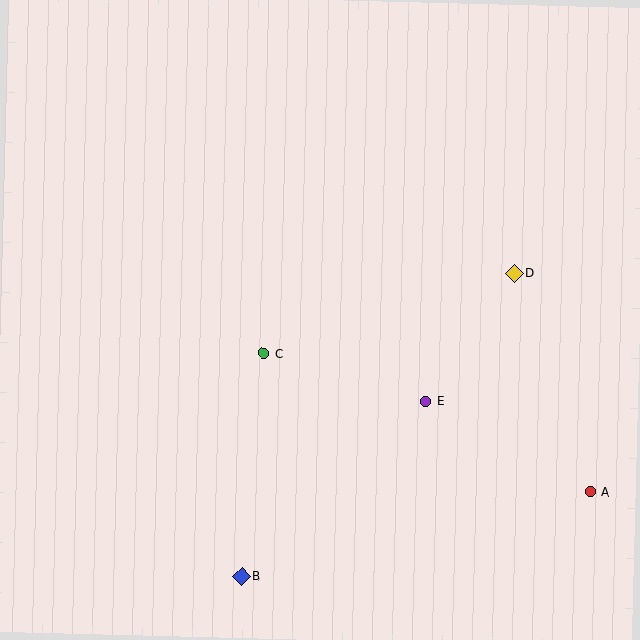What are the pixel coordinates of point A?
Point A is at (590, 492).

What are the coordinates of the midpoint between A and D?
The midpoint between A and D is at (552, 383).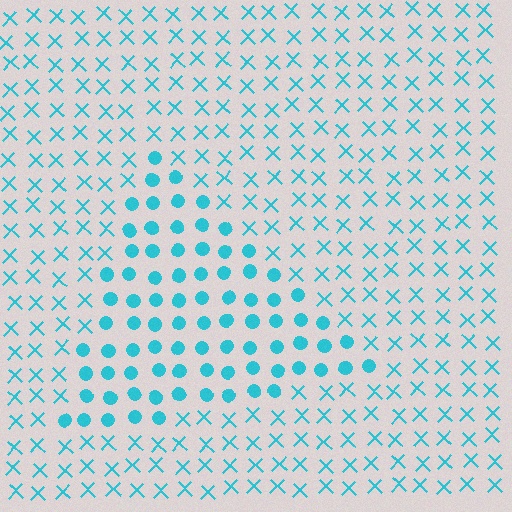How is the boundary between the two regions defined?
The boundary is defined by a change in element shape: circles inside vs. X marks outside. All elements share the same color and spacing.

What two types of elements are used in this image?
The image uses circles inside the triangle region and X marks outside it.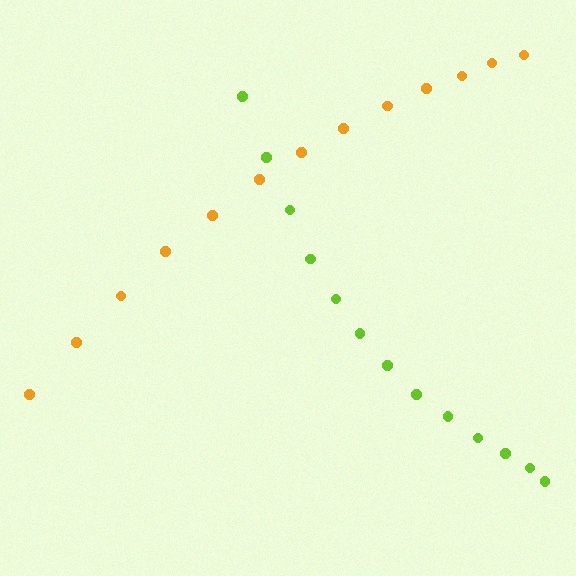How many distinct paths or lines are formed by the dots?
There are 2 distinct paths.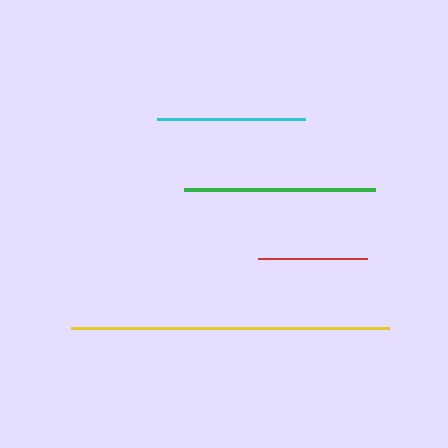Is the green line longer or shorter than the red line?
The green line is longer than the red line.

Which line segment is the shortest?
The red line is the shortest at approximately 109 pixels.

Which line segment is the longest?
The yellow line is the longest at approximately 317 pixels.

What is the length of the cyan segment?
The cyan segment is approximately 148 pixels long.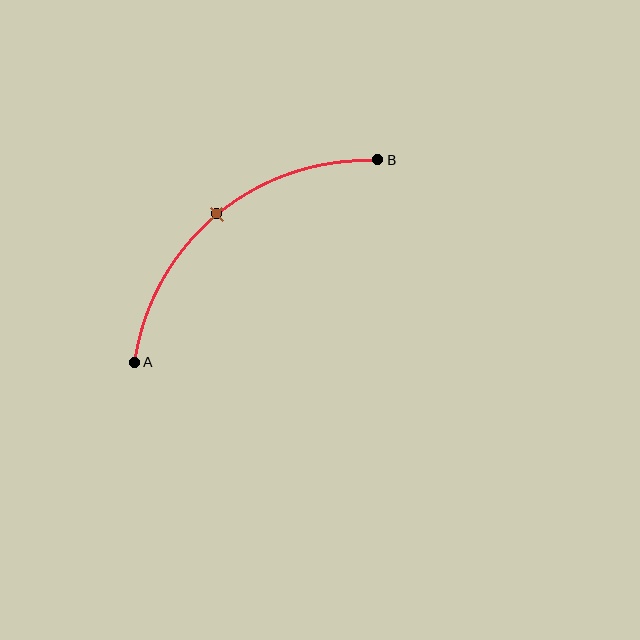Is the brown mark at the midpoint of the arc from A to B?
Yes. The brown mark lies on the arc at equal arc-length from both A and B — it is the arc midpoint.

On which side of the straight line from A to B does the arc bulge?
The arc bulges above and to the left of the straight line connecting A and B.